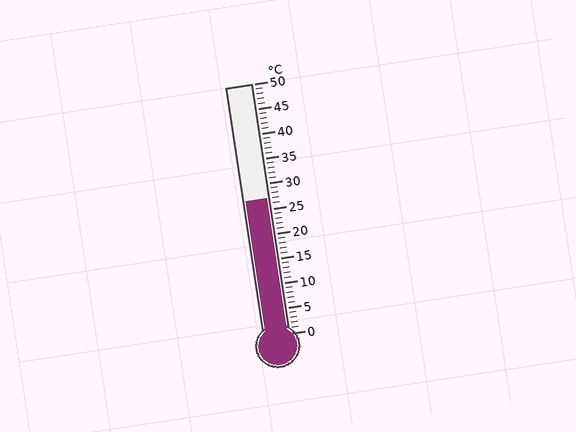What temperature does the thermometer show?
The thermometer shows approximately 27°C.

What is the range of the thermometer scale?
The thermometer scale ranges from 0°C to 50°C.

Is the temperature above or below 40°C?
The temperature is below 40°C.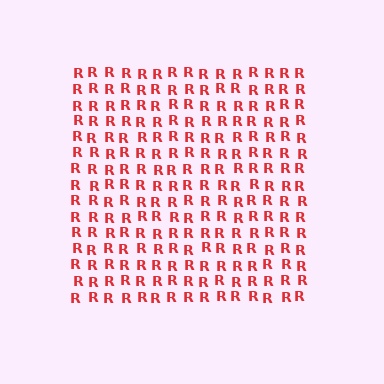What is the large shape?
The large shape is a square.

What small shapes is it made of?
It is made of small letter R's.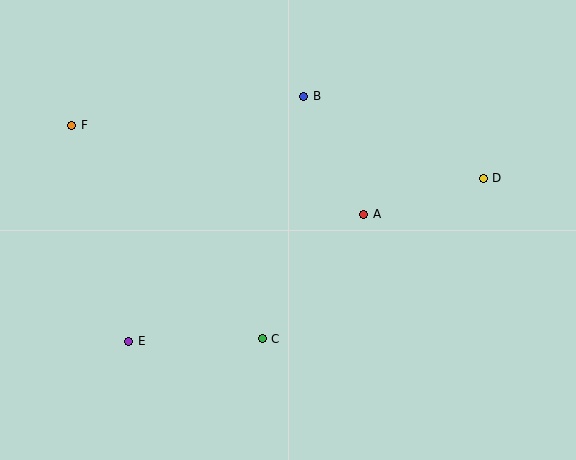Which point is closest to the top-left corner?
Point F is closest to the top-left corner.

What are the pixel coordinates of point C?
Point C is at (262, 339).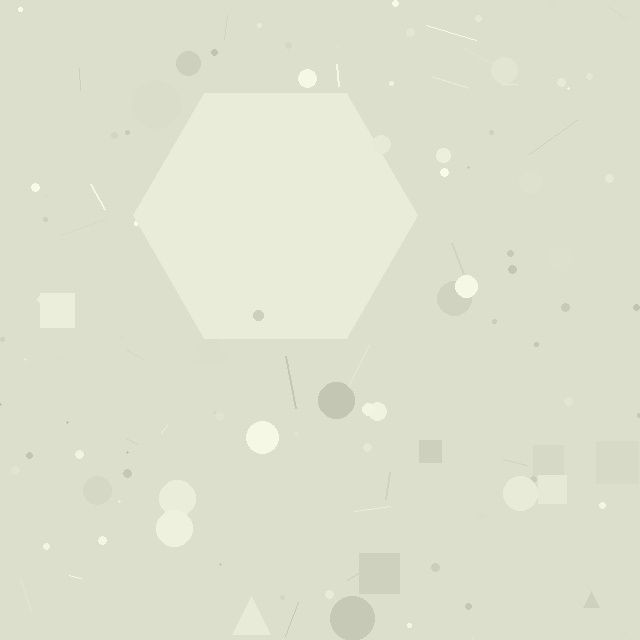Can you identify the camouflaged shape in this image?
The camouflaged shape is a hexagon.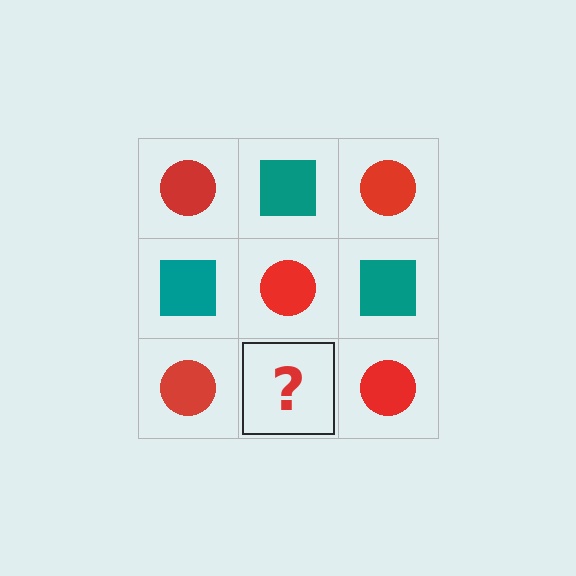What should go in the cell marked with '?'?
The missing cell should contain a teal square.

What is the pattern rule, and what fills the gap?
The rule is that it alternates red circle and teal square in a checkerboard pattern. The gap should be filled with a teal square.